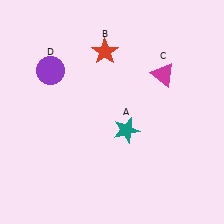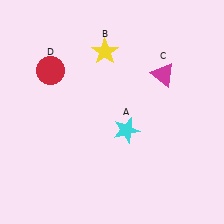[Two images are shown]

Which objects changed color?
A changed from teal to cyan. B changed from red to yellow. D changed from purple to red.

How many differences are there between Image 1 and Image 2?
There are 3 differences between the two images.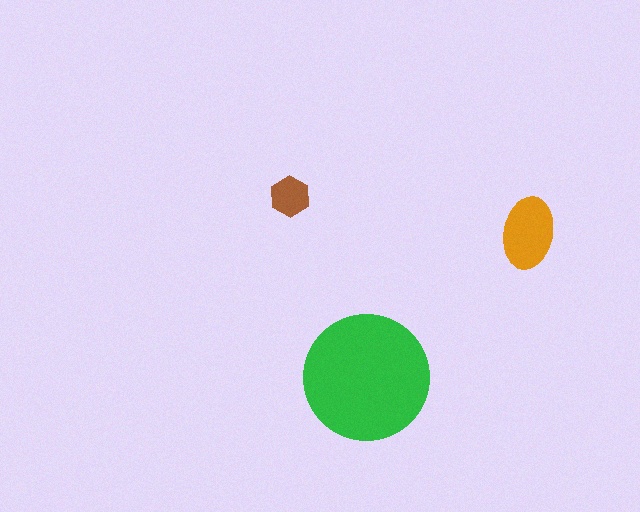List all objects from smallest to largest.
The brown hexagon, the orange ellipse, the green circle.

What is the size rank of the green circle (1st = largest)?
1st.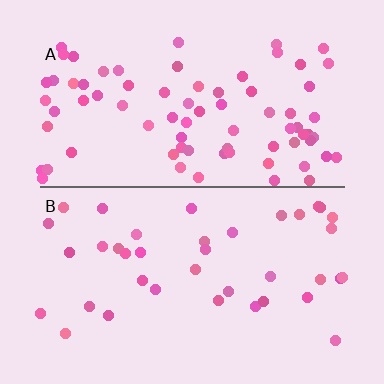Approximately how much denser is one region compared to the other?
Approximately 2.0× — region A over region B.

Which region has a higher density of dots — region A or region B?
A (the top).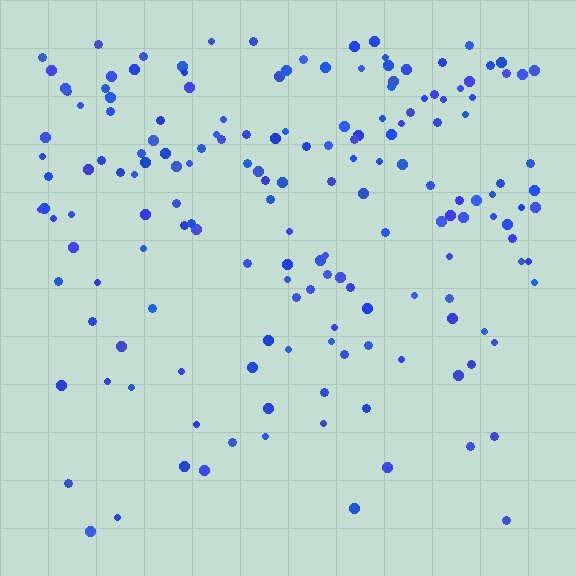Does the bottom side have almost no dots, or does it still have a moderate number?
Still a moderate number, just noticeably fewer than the top.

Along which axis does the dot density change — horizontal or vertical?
Vertical.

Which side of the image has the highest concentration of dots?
The top.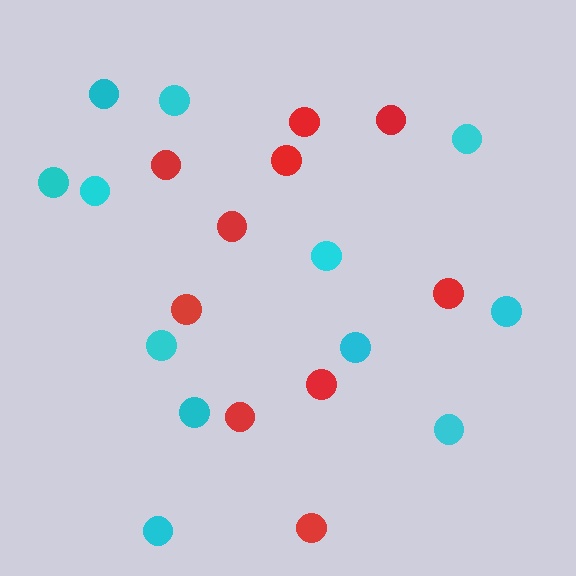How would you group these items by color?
There are 2 groups: one group of cyan circles (12) and one group of red circles (10).